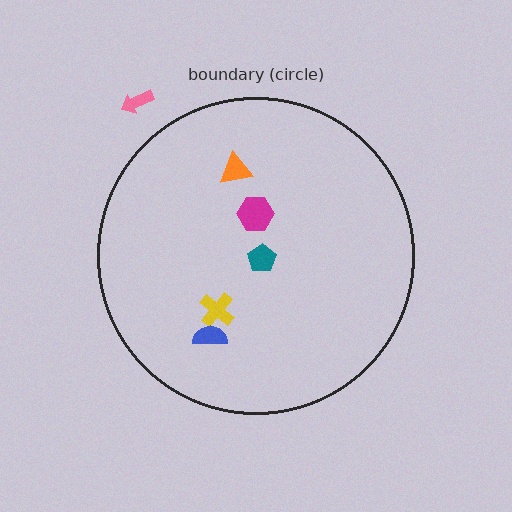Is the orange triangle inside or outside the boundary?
Inside.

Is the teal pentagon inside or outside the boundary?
Inside.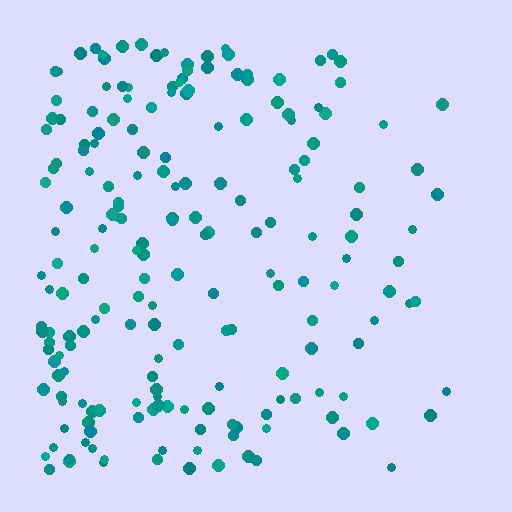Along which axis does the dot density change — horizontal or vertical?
Horizontal.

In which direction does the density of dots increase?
From right to left, with the left side densest.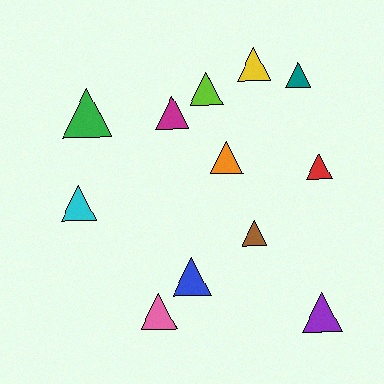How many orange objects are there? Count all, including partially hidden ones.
There is 1 orange object.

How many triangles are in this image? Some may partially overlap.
There are 12 triangles.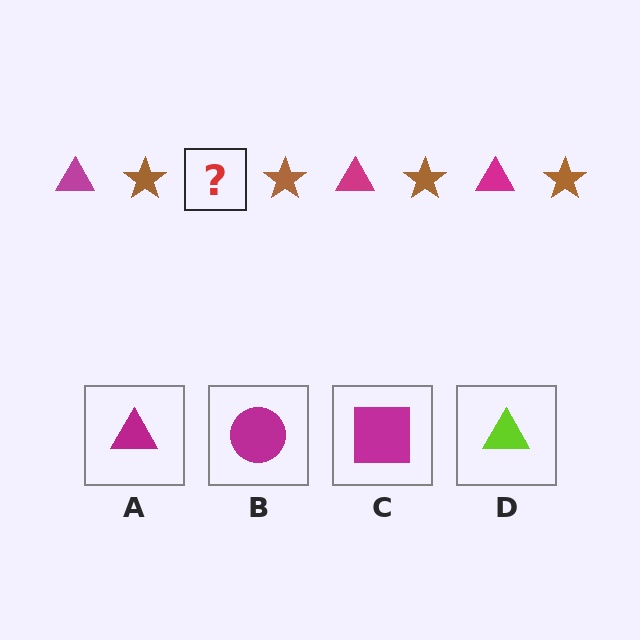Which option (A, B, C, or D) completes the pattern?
A.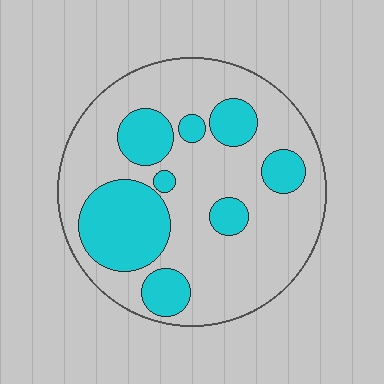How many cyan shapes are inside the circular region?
8.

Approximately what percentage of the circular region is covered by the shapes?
Approximately 30%.